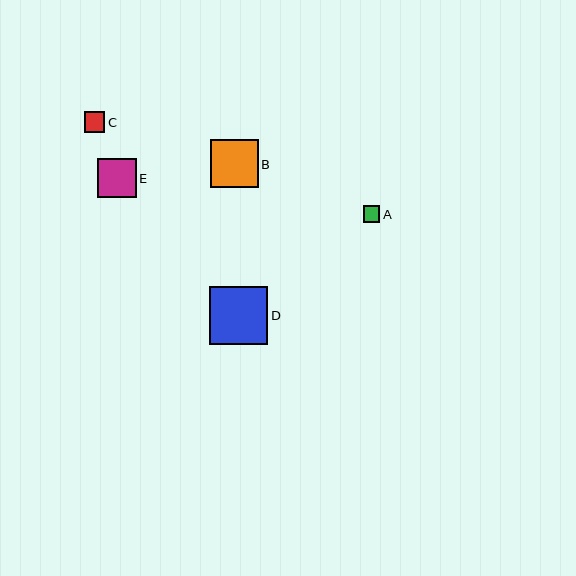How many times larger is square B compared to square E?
Square B is approximately 1.2 times the size of square E.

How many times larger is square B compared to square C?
Square B is approximately 2.4 times the size of square C.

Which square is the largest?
Square D is the largest with a size of approximately 58 pixels.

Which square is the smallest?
Square A is the smallest with a size of approximately 17 pixels.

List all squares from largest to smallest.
From largest to smallest: D, B, E, C, A.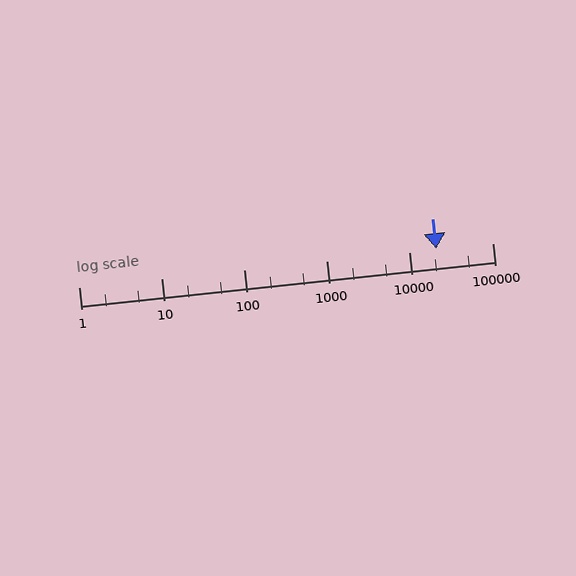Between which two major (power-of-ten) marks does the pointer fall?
The pointer is between 10000 and 100000.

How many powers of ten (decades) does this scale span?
The scale spans 5 decades, from 1 to 100000.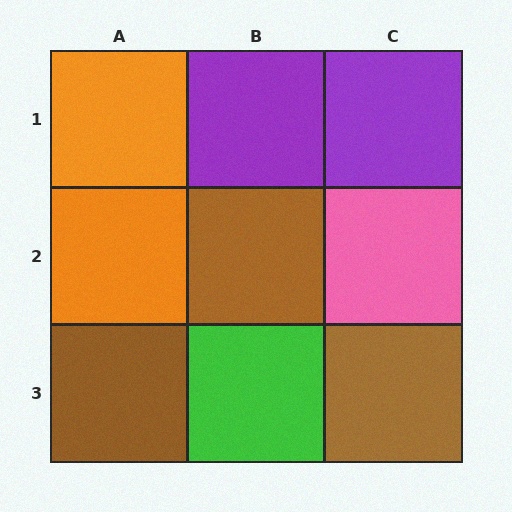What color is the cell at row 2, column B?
Brown.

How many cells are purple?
2 cells are purple.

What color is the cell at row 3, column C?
Brown.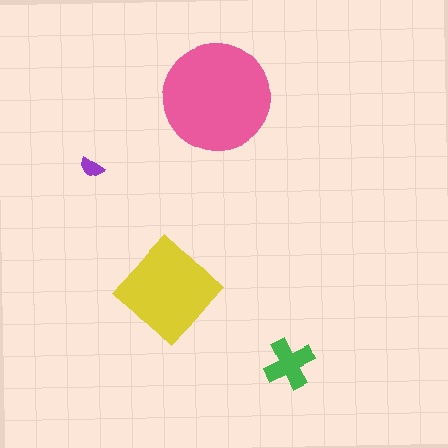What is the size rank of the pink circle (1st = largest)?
1st.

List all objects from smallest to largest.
The purple semicircle, the green cross, the yellow diamond, the pink circle.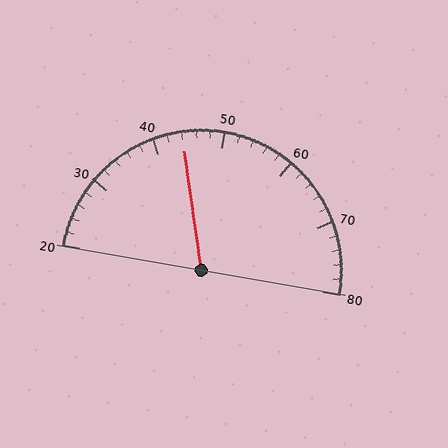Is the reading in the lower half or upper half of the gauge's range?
The reading is in the lower half of the range (20 to 80).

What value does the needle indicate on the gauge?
The needle indicates approximately 44.